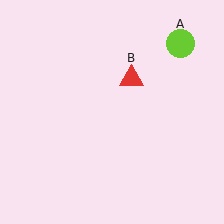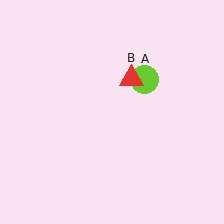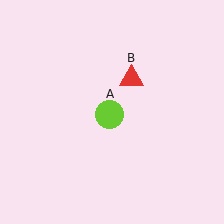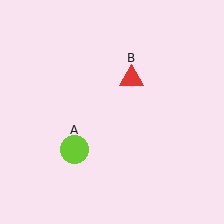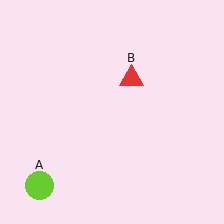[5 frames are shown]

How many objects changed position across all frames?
1 object changed position: lime circle (object A).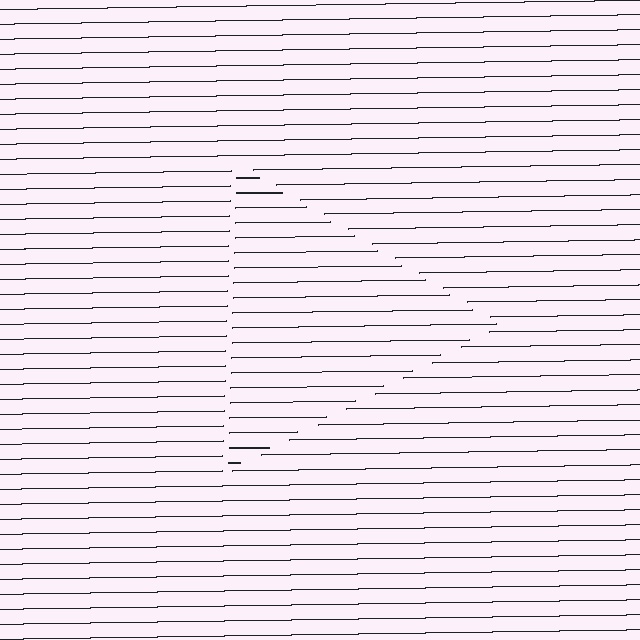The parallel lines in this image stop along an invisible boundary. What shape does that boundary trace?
An illusory triangle. The interior of the shape contains the same grating, shifted by half a period — the contour is defined by the phase discontinuity where line-ends from the inner and outer gratings abut.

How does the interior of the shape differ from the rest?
The interior of the shape contains the same grating, shifted by half a period — the contour is defined by the phase discontinuity where line-ends from the inner and outer gratings abut.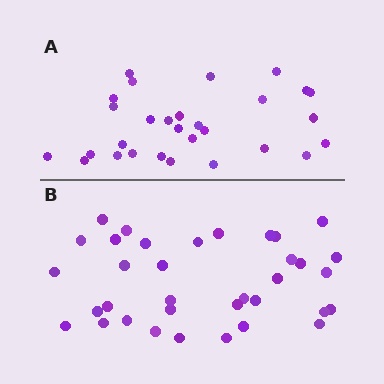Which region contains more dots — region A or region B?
Region B (the bottom region) has more dots.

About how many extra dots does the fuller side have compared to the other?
Region B has about 6 more dots than region A.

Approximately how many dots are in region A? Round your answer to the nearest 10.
About 30 dots. (The exact count is 29, which rounds to 30.)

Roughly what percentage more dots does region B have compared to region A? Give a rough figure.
About 20% more.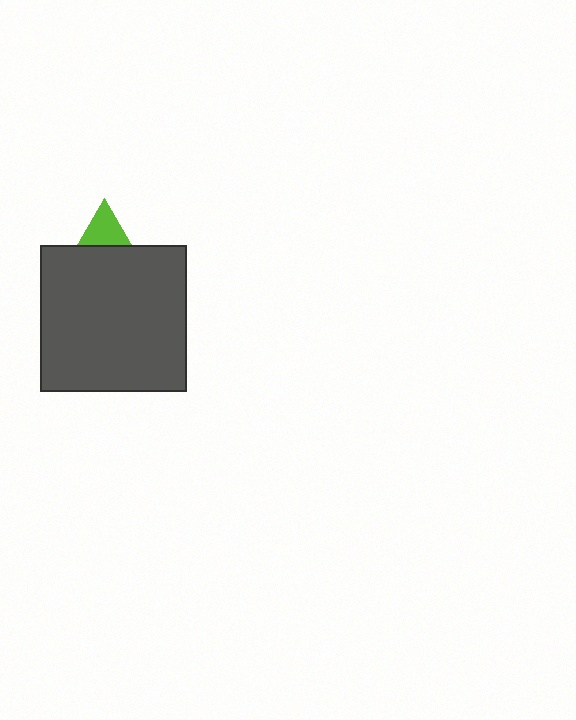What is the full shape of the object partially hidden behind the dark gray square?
The partially hidden object is a lime triangle.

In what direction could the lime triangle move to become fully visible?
The lime triangle could move up. That would shift it out from behind the dark gray square entirely.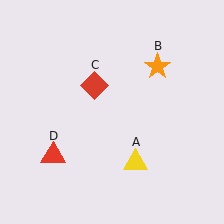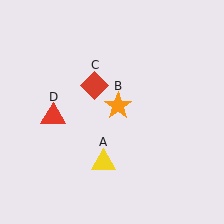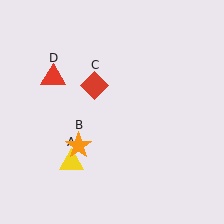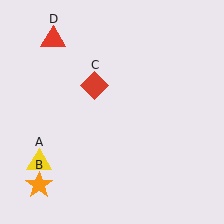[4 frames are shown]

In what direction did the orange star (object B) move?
The orange star (object B) moved down and to the left.